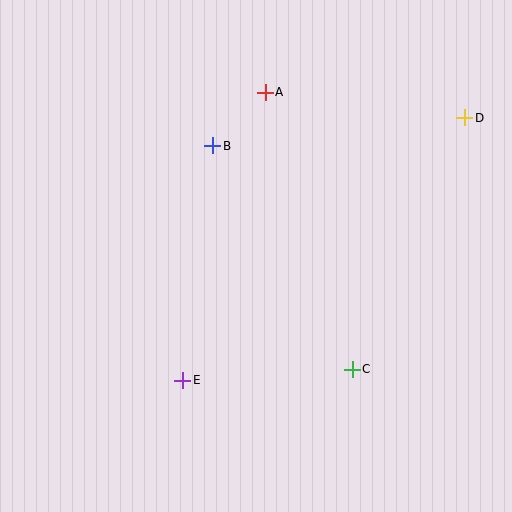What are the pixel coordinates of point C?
Point C is at (352, 369).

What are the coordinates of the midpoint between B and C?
The midpoint between B and C is at (282, 257).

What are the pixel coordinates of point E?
Point E is at (183, 380).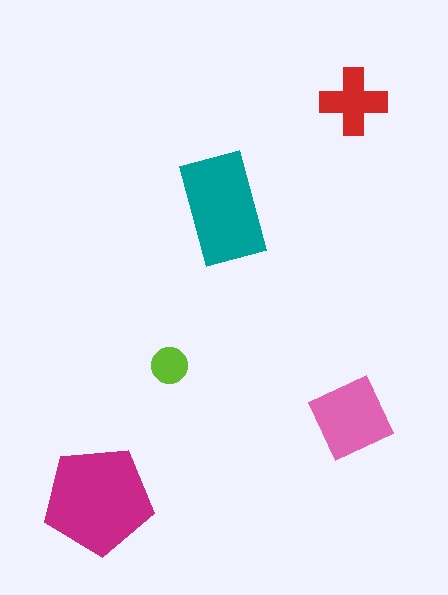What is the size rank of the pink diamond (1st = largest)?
3rd.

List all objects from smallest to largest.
The lime circle, the red cross, the pink diamond, the teal rectangle, the magenta pentagon.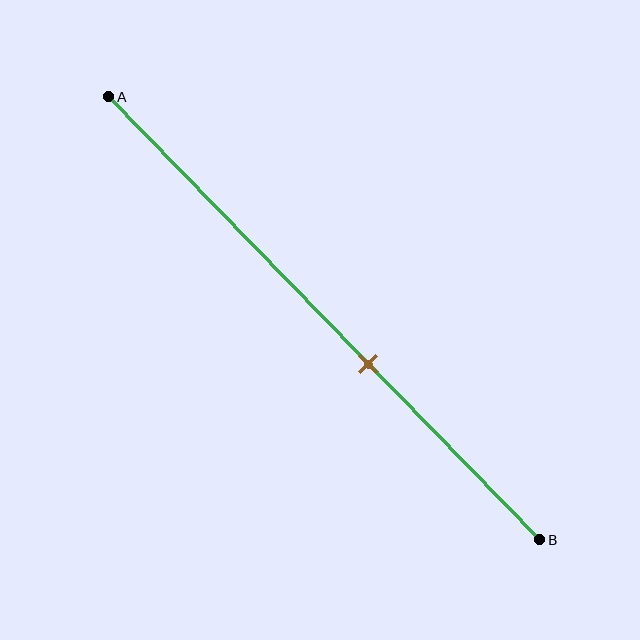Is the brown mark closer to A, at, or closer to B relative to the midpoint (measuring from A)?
The brown mark is closer to point B than the midpoint of segment AB.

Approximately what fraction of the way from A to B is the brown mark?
The brown mark is approximately 60% of the way from A to B.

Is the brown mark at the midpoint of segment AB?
No, the mark is at about 60% from A, not at the 50% midpoint.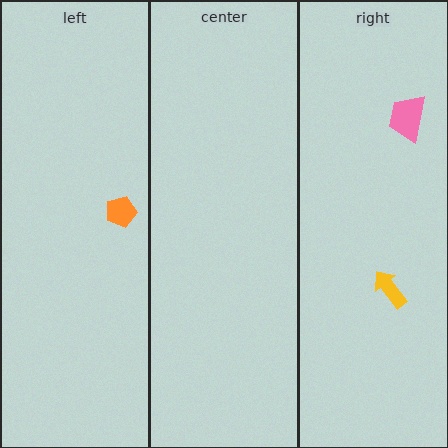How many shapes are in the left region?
1.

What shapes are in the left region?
The orange pentagon.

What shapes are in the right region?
The yellow arrow, the pink trapezoid.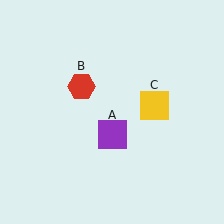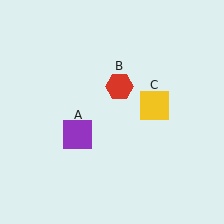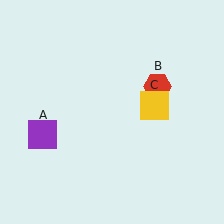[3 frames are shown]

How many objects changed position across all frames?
2 objects changed position: purple square (object A), red hexagon (object B).